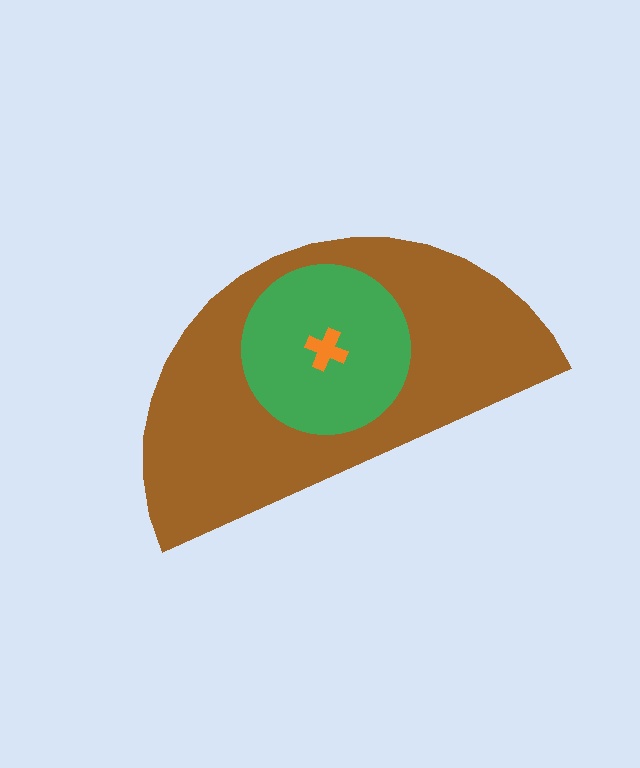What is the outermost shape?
The brown semicircle.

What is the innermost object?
The orange cross.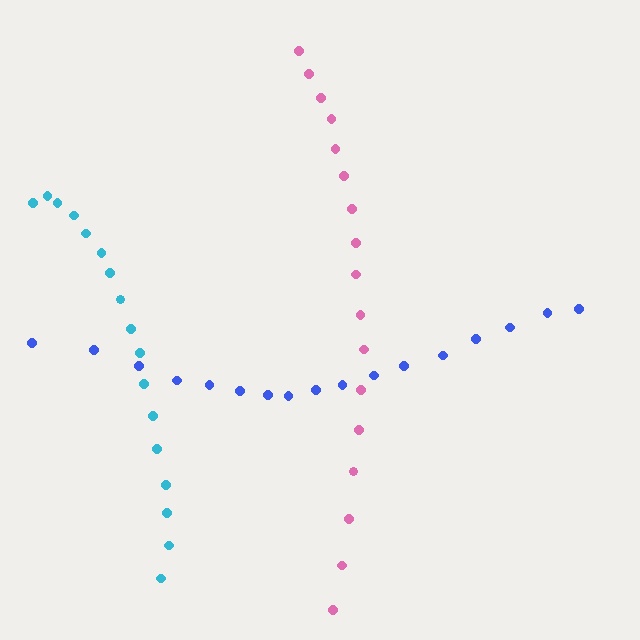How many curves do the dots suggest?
There are 3 distinct paths.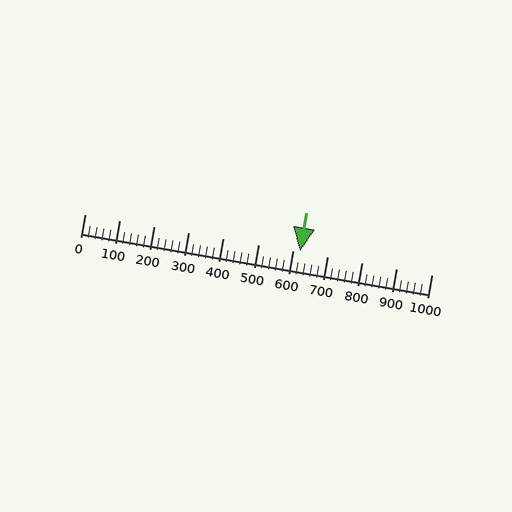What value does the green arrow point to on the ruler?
The green arrow points to approximately 620.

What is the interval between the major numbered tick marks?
The major tick marks are spaced 100 units apart.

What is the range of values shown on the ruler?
The ruler shows values from 0 to 1000.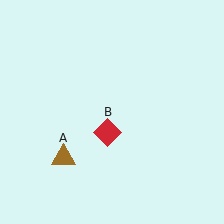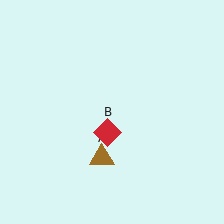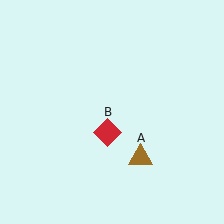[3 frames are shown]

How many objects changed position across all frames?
1 object changed position: brown triangle (object A).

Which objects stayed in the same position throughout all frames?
Red diamond (object B) remained stationary.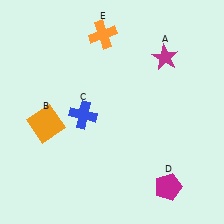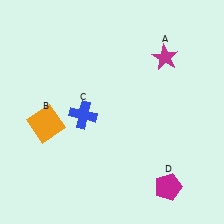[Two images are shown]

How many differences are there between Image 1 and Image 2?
There is 1 difference between the two images.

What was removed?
The orange cross (E) was removed in Image 2.